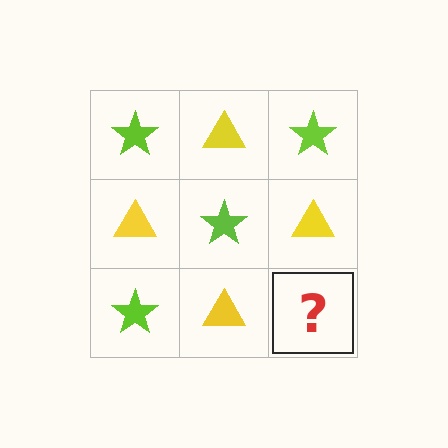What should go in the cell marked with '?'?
The missing cell should contain a lime star.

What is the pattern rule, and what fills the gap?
The rule is that it alternates lime star and yellow triangle in a checkerboard pattern. The gap should be filled with a lime star.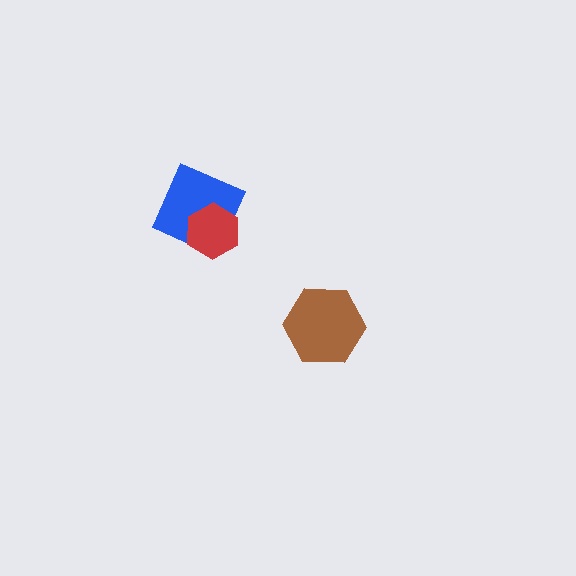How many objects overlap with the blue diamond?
1 object overlaps with the blue diamond.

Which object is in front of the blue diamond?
The red hexagon is in front of the blue diamond.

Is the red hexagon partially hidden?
No, no other shape covers it.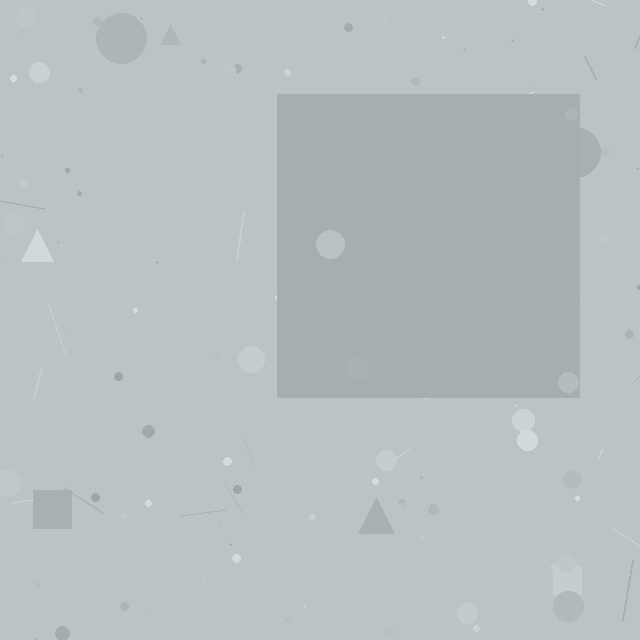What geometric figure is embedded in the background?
A square is embedded in the background.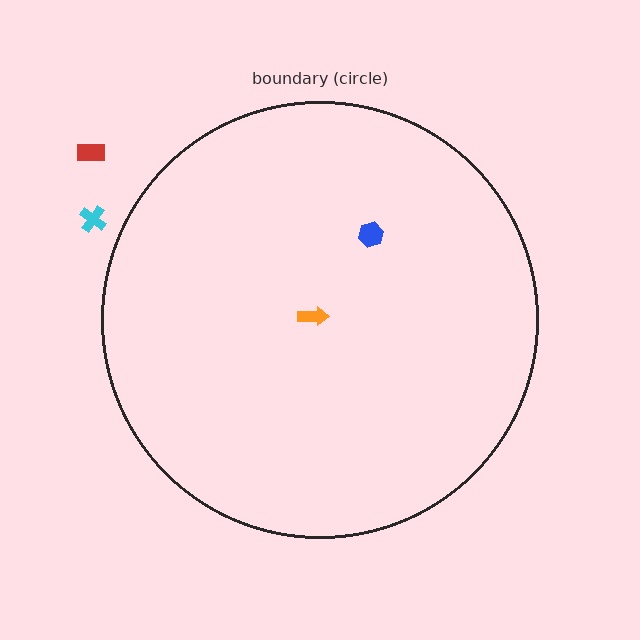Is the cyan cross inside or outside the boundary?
Outside.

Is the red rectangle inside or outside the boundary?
Outside.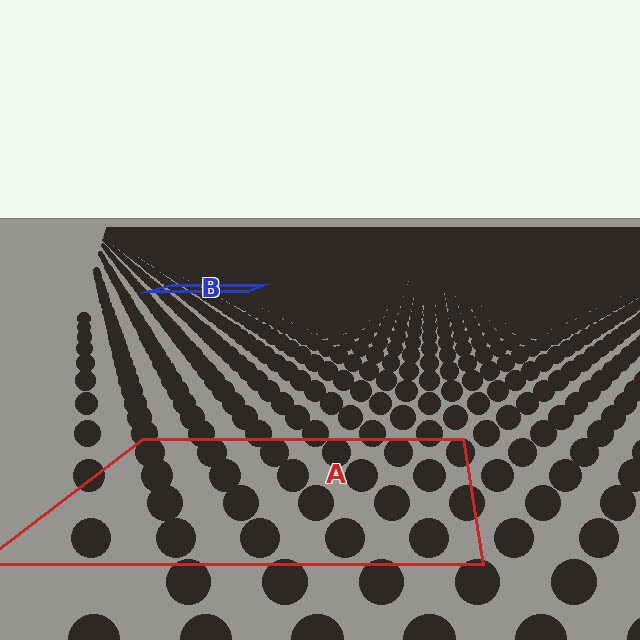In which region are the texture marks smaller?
The texture marks are smaller in region B, because it is farther away.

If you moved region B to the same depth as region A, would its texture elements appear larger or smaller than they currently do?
They would appear larger. At a closer depth, the same texture elements are projected at a bigger on-screen size.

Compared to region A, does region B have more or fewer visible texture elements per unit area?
Region B has more texture elements per unit area — they are packed more densely because it is farther away.